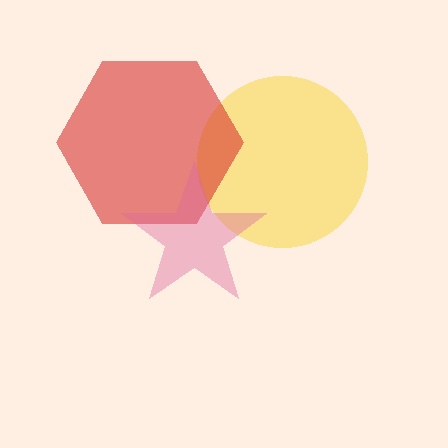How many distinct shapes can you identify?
There are 3 distinct shapes: a yellow circle, a red hexagon, a pink star.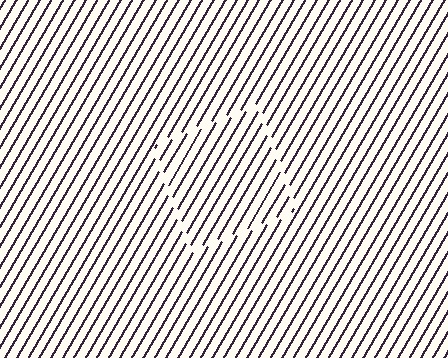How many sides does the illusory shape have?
4 sides — the line-ends trace a square.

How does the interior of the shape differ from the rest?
The interior of the shape contains the same grating, shifted by half a period — the contour is defined by the phase discontinuity where line-ends from the inner and outer gratings abut.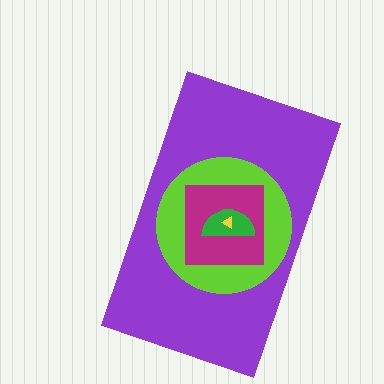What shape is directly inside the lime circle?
The magenta square.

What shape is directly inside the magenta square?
The green semicircle.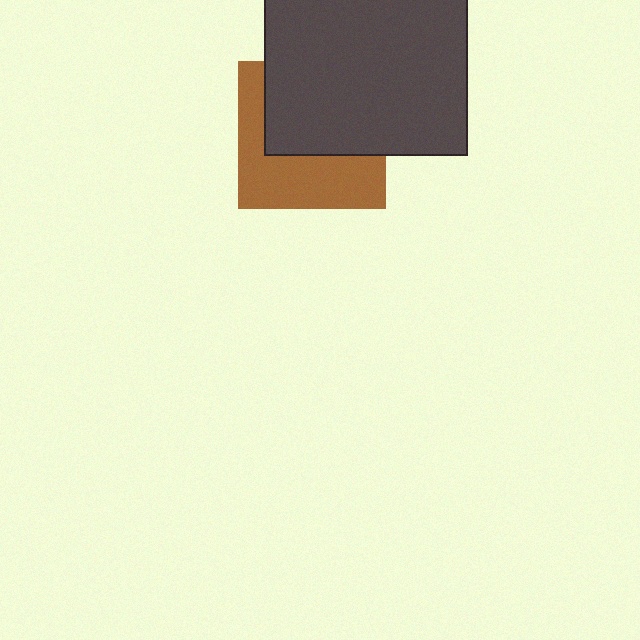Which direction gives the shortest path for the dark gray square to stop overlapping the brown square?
Moving up gives the shortest separation.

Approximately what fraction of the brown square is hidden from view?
Roughly 52% of the brown square is hidden behind the dark gray square.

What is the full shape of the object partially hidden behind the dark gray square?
The partially hidden object is a brown square.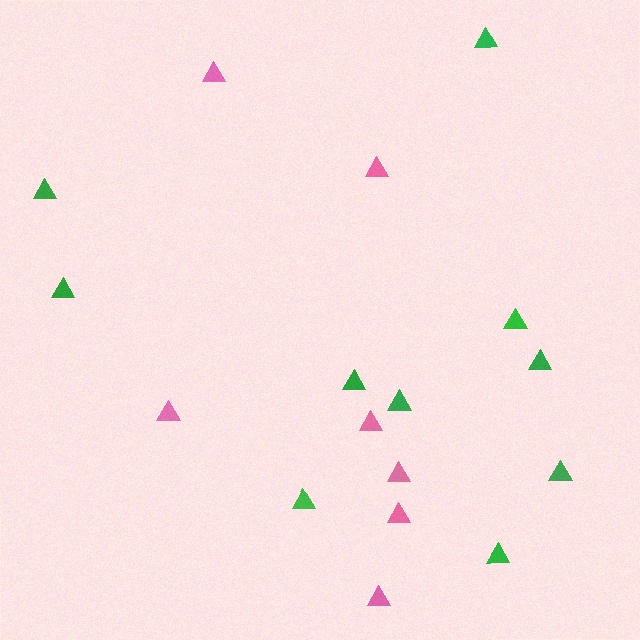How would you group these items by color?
There are 2 groups: one group of green triangles (10) and one group of pink triangles (7).